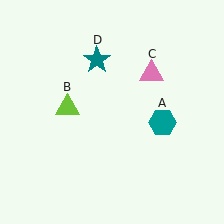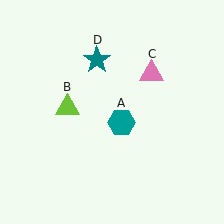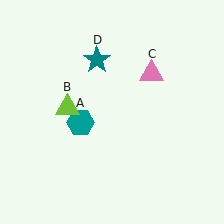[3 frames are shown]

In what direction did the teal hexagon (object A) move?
The teal hexagon (object A) moved left.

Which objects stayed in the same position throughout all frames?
Lime triangle (object B) and pink triangle (object C) and teal star (object D) remained stationary.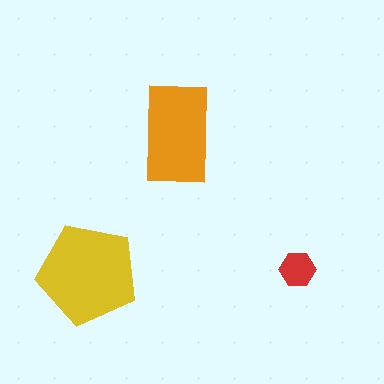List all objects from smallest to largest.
The red hexagon, the orange rectangle, the yellow pentagon.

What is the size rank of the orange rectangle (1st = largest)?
2nd.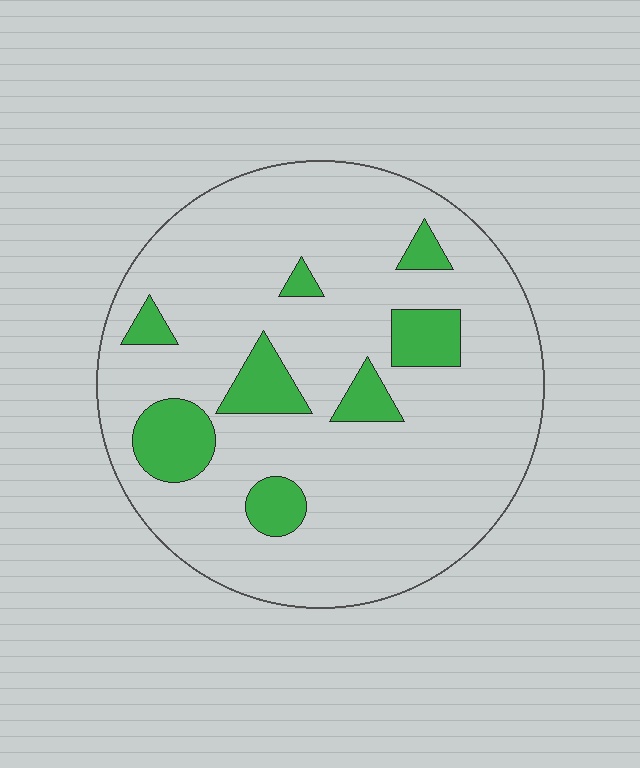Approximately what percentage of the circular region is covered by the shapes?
Approximately 15%.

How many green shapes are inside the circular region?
8.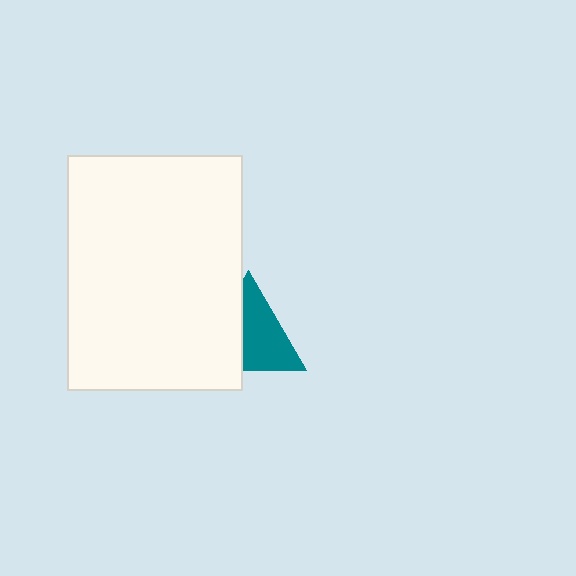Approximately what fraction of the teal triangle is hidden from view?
Roughly 42% of the teal triangle is hidden behind the white rectangle.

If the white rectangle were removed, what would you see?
You would see the complete teal triangle.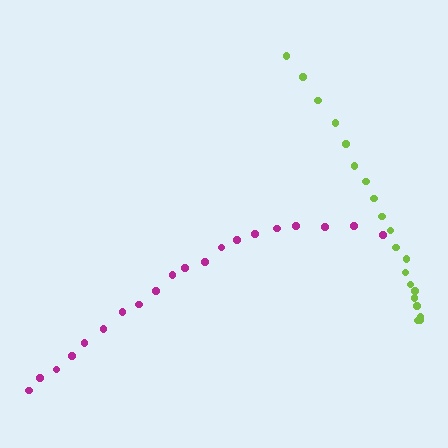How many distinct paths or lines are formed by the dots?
There are 2 distinct paths.